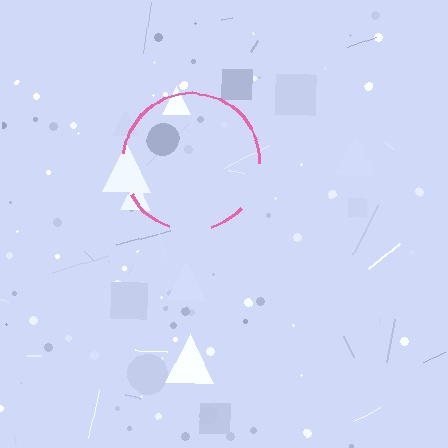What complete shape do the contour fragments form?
The contour fragments form a circle.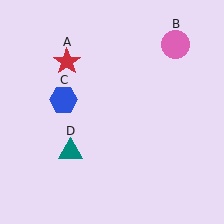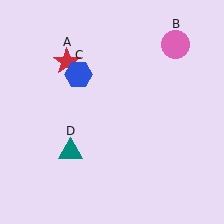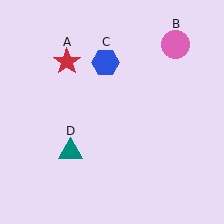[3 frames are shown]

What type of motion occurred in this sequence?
The blue hexagon (object C) rotated clockwise around the center of the scene.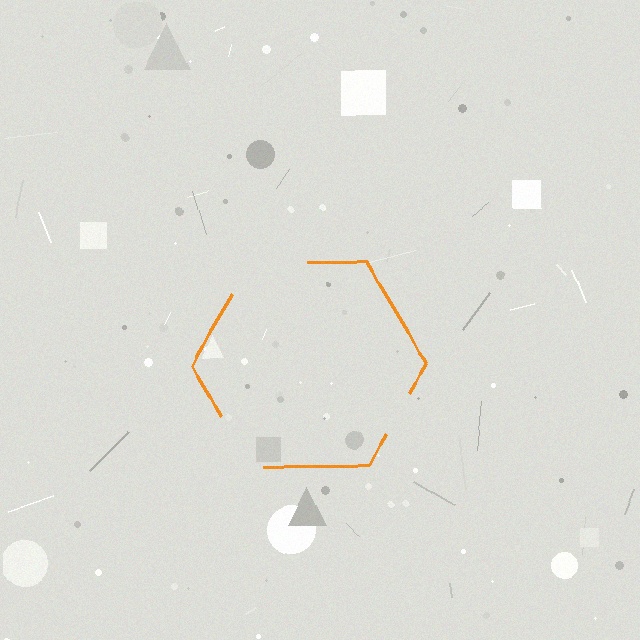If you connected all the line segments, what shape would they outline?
They would outline a hexagon.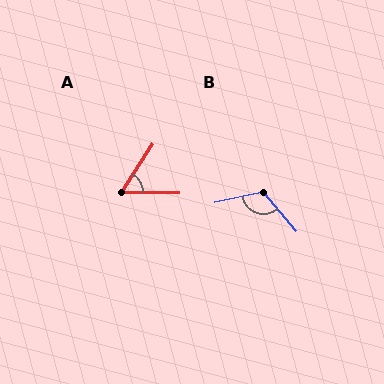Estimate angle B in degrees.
Approximately 118 degrees.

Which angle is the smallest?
A, at approximately 58 degrees.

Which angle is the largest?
B, at approximately 118 degrees.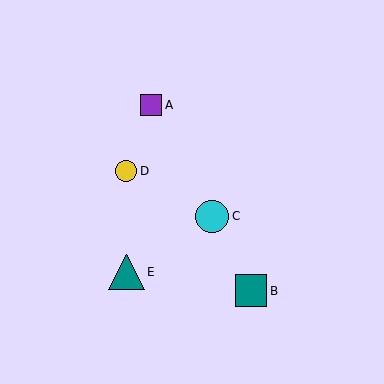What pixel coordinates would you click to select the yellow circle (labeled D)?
Click at (126, 171) to select the yellow circle D.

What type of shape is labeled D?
Shape D is a yellow circle.